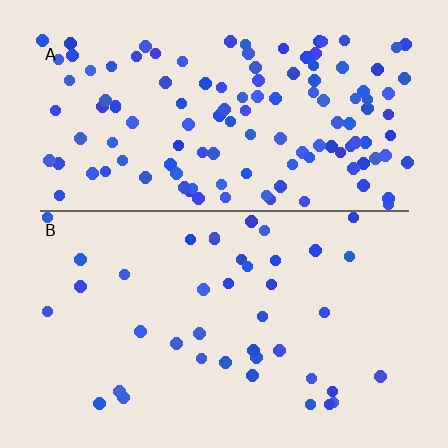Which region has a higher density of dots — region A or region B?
A (the top).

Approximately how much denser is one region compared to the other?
Approximately 3.1× — region A over region B.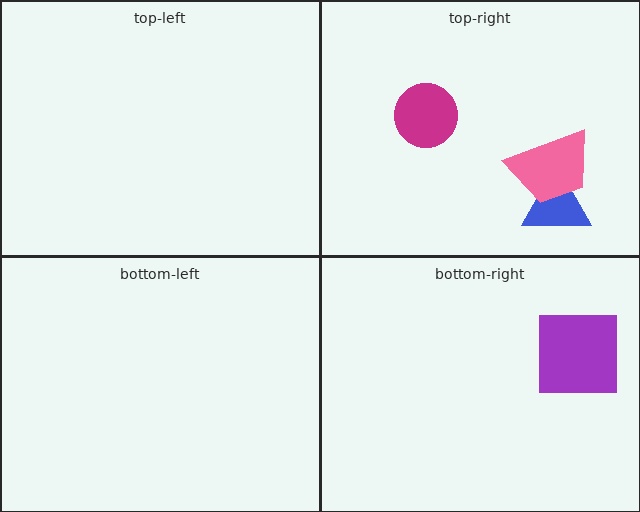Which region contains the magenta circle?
The top-right region.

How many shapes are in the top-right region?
3.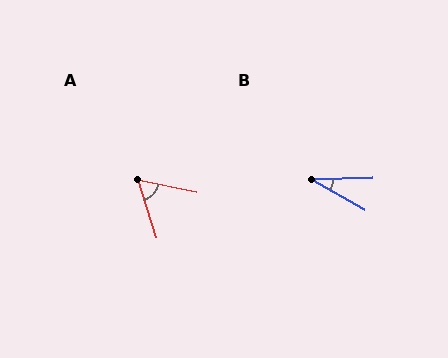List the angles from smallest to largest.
B (31°), A (61°).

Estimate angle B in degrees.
Approximately 31 degrees.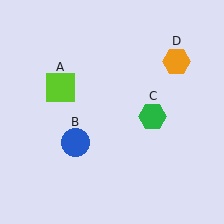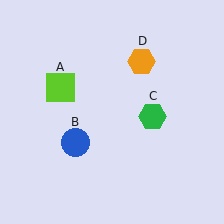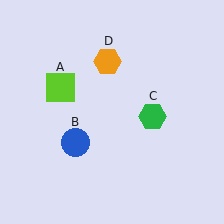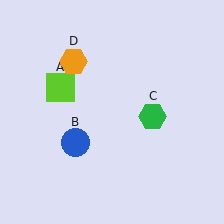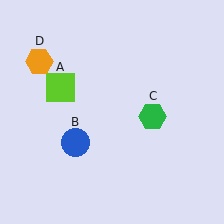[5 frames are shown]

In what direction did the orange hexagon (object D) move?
The orange hexagon (object D) moved left.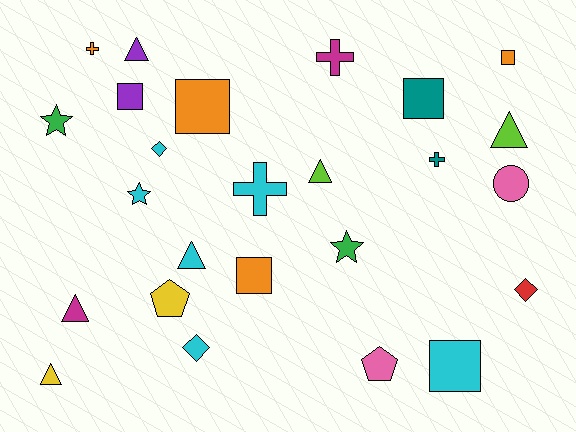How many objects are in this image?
There are 25 objects.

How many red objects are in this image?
There is 1 red object.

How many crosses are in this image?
There are 4 crosses.